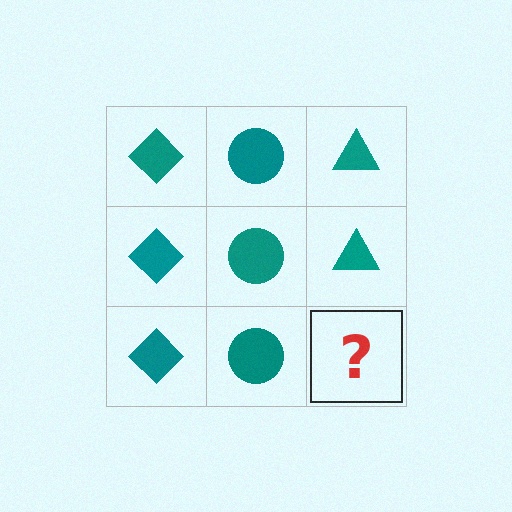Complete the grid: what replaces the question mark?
The question mark should be replaced with a teal triangle.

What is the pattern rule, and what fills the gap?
The rule is that each column has a consistent shape. The gap should be filled with a teal triangle.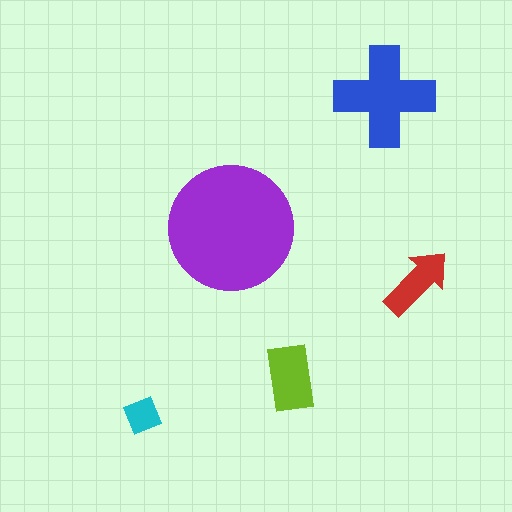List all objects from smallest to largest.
The cyan square, the red arrow, the lime rectangle, the blue cross, the purple circle.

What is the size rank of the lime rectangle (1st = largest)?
3rd.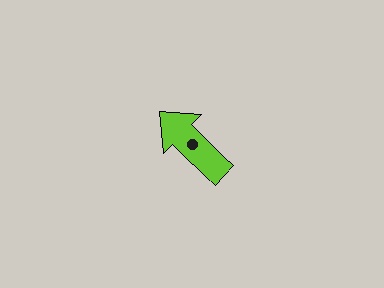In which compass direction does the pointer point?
Northwest.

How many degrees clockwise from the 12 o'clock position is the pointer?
Approximately 315 degrees.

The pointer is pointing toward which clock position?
Roughly 10 o'clock.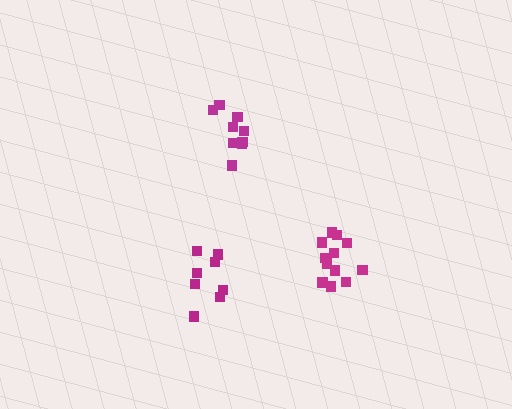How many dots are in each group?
Group 1: 8 dots, Group 2: 9 dots, Group 3: 12 dots (29 total).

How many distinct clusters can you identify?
There are 3 distinct clusters.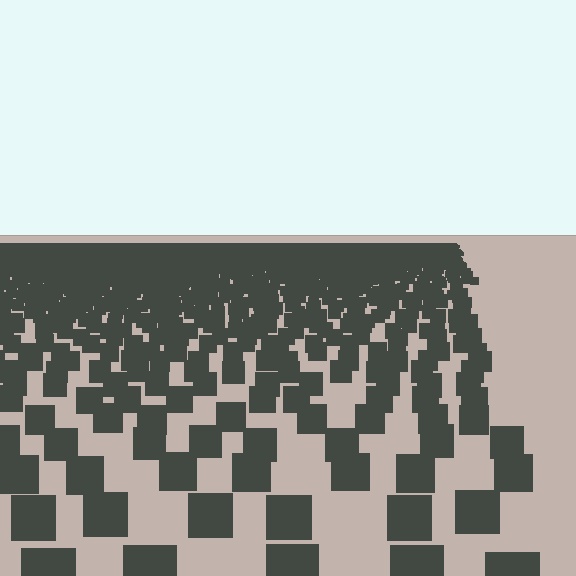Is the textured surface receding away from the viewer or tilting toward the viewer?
The surface is receding away from the viewer. Texture elements get smaller and denser toward the top.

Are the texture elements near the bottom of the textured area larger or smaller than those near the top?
Larger. Near the bottom, elements are closer to the viewer and appear at a bigger on-screen size.